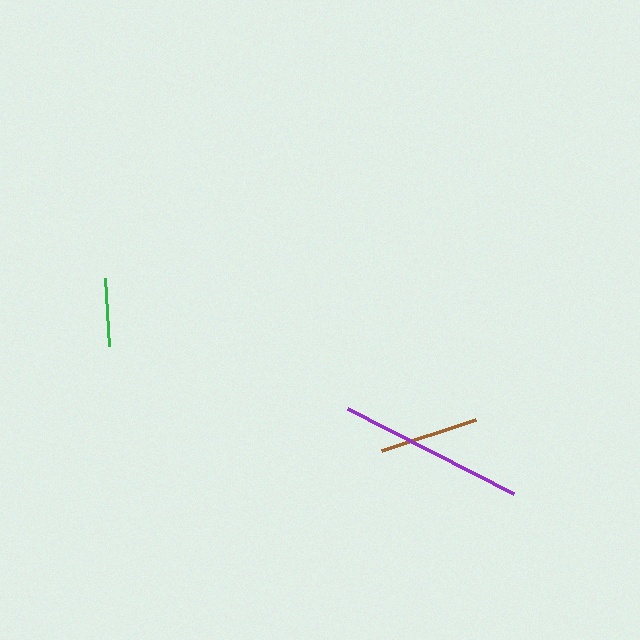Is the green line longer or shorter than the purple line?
The purple line is longer than the green line.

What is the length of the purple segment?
The purple segment is approximately 186 pixels long.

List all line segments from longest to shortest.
From longest to shortest: purple, brown, green.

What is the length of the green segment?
The green segment is approximately 68 pixels long.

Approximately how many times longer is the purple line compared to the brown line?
The purple line is approximately 1.9 times the length of the brown line.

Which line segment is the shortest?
The green line is the shortest at approximately 68 pixels.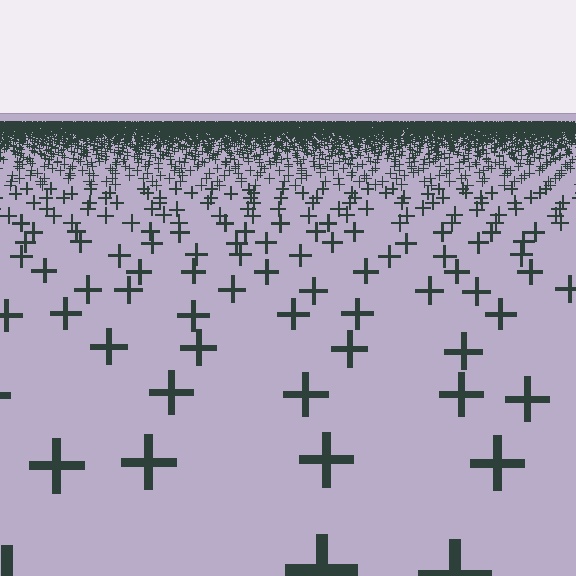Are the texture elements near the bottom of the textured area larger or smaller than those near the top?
Larger. Near the bottom, elements are closer to the viewer and appear at a bigger on-screen size.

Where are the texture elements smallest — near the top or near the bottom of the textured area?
Near the top.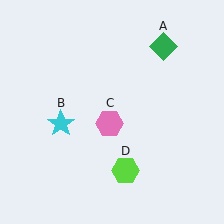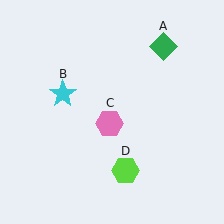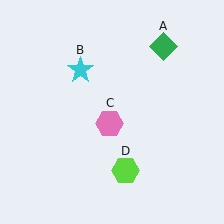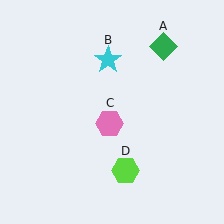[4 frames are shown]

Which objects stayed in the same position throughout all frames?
Green diamond (object A) and pink hexagon (object C) and lime hexagon (object D) remained stationary.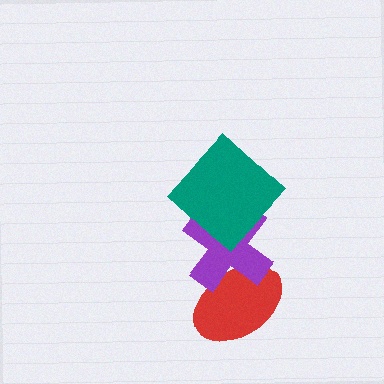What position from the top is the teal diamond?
The teal diamond is 1st from the top.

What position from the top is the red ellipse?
The red ellipse is 3rd from the top.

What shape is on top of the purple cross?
The teal diamond is on top of the purple cross.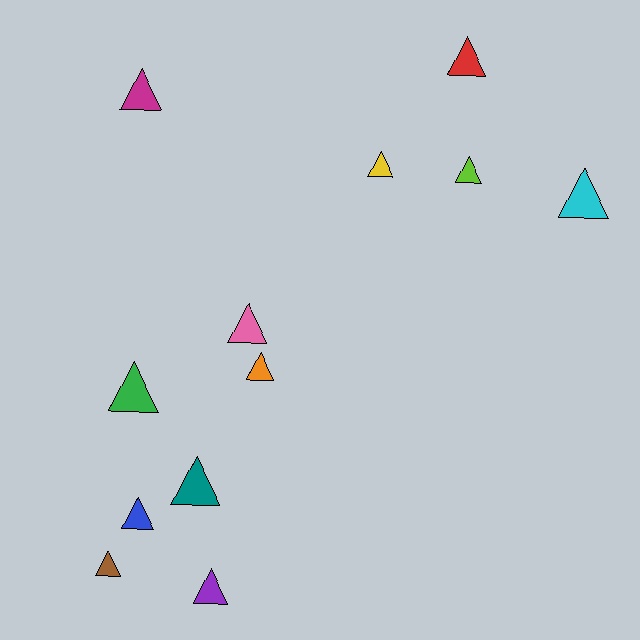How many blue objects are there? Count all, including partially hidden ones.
There is 1 blue object.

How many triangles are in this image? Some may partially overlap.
There are 12 triangles.